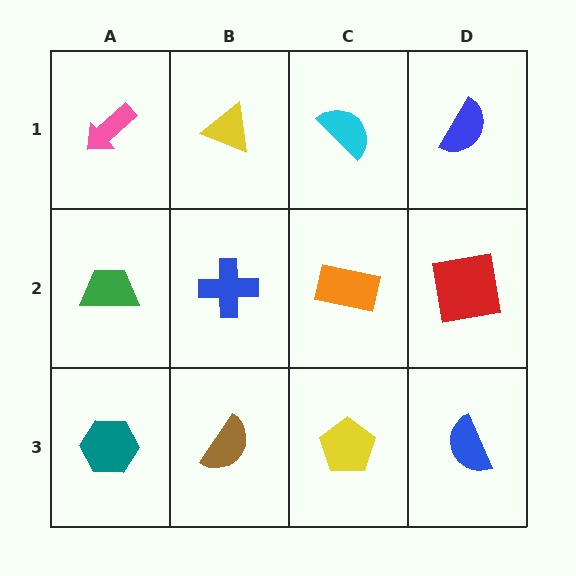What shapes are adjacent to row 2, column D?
A blue semicircle (row 1, column D), a blue semicircle (row 3, column D), an orange rectangle (row 2, column C).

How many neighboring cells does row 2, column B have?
4.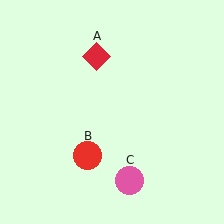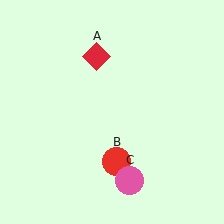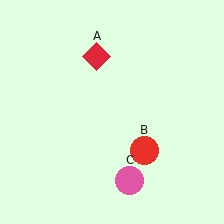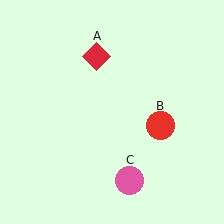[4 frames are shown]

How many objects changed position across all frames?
1 object changed position: red circle (object B).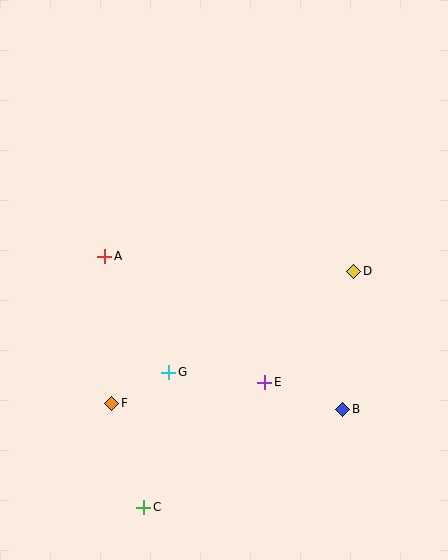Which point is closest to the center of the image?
Point G at (169, 372) is closest to the center.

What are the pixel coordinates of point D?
Point D is at (354, 271).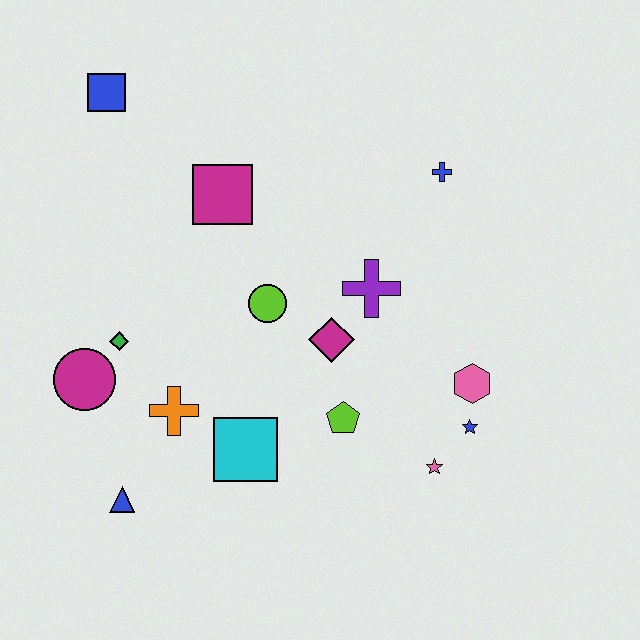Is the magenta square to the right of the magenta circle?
Yes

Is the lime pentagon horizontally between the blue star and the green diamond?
Yes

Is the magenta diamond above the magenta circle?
Yes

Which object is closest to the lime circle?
The magenta diamond is closest to the lime circle.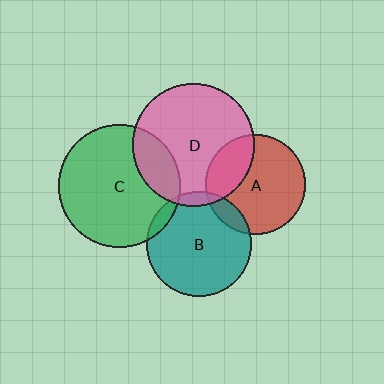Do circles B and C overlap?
Yes.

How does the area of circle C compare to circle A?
Approximately 1.5 times.